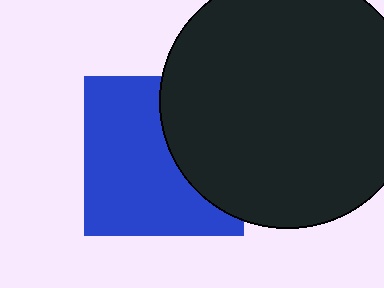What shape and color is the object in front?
The object in front is a black circle.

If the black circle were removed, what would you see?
You would see the complete blue square.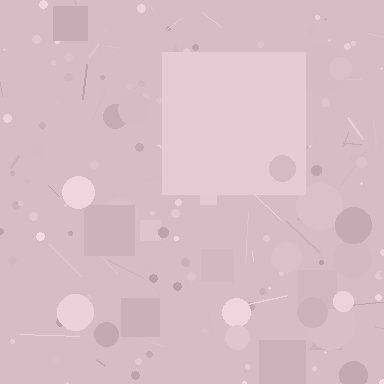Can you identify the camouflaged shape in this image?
The camouflaged shape is a square.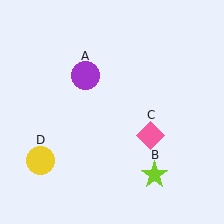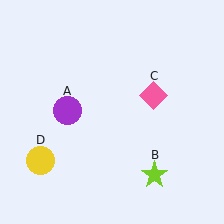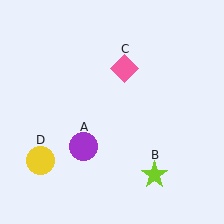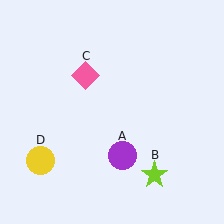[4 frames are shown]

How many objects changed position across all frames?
2 objects changed position: purple circle (object A), pink diamond (object C).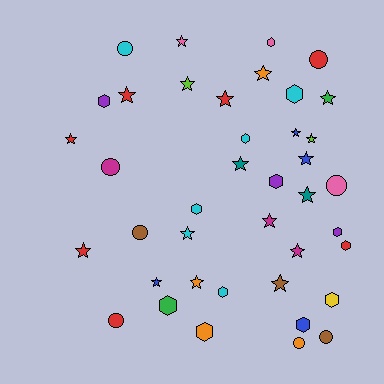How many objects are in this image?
There are 40 objects.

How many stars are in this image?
There are 19 stars.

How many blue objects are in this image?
There are 4 blue objects.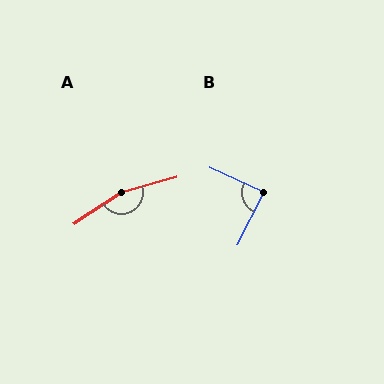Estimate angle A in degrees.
Approximately 162 degrees.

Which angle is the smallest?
B, at approximately 88 degrees.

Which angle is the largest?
A, at approximately 162 degrees.